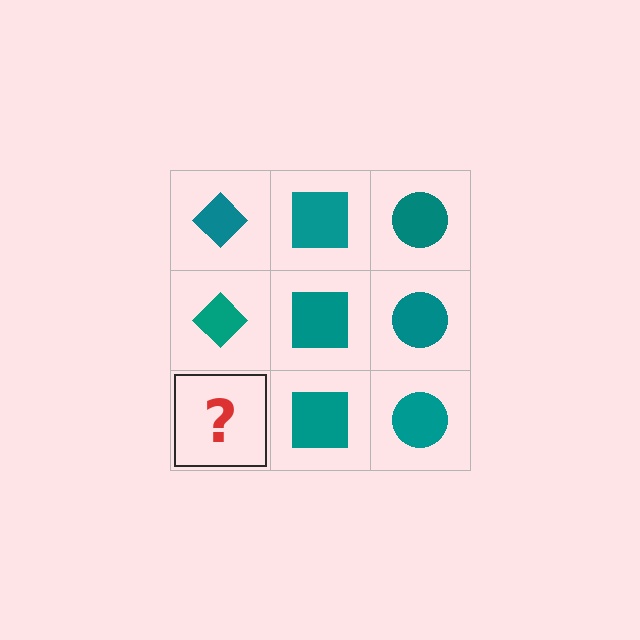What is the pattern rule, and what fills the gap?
The rule is that each column has a consistent shape. The gap should be filled with a teal diamond.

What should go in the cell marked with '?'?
The missing cell should contain a teal diamond.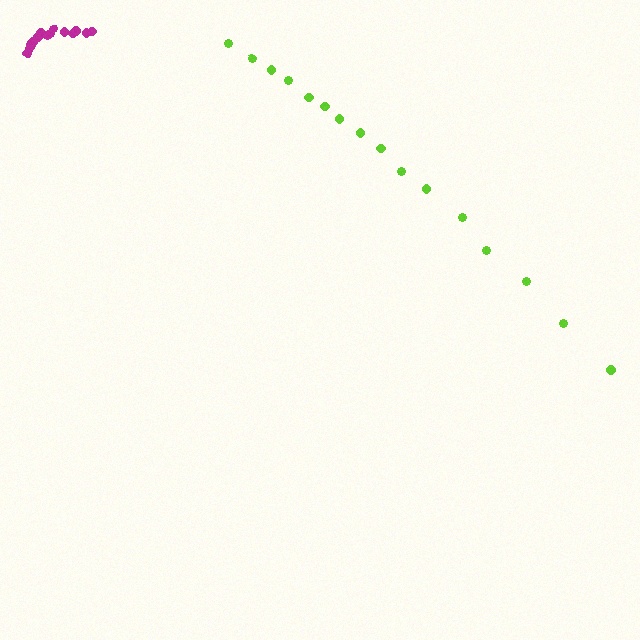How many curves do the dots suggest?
There are 2 distinct paths.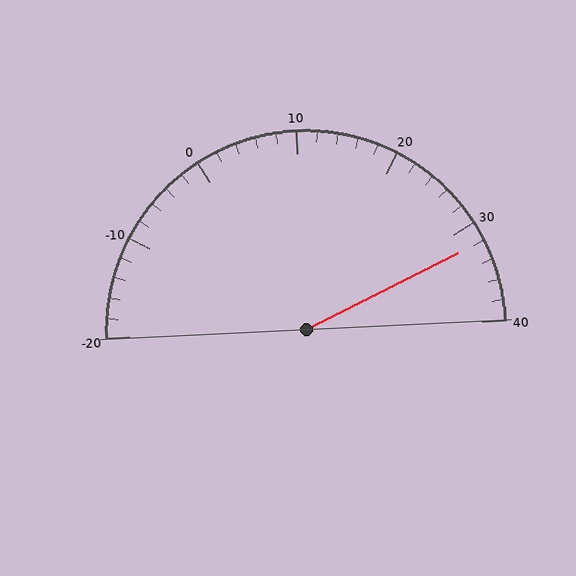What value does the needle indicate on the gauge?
The needle indicates approximately 32.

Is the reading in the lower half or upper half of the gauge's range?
The reading is in the upper half of the range (-20 to 40).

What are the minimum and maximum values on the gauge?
The gauge ranges from -20 to 40.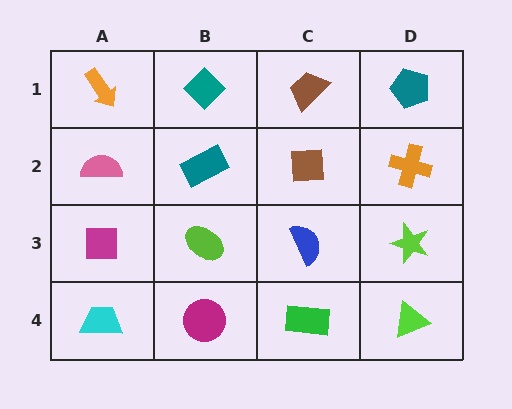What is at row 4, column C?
A green rectangle.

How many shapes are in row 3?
4 shapes.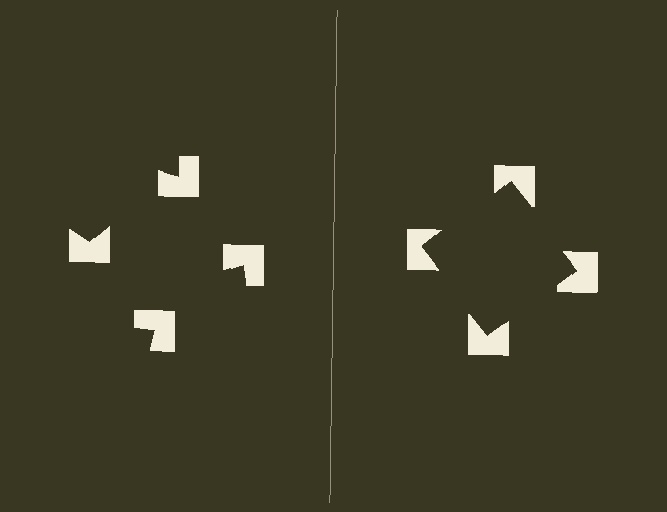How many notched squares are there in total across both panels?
8 — 4 on each side.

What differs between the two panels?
The notched squares are positioned identically on both sides; only the wedge orientations differ. On the right they align to a square; on the left they are misaligned.